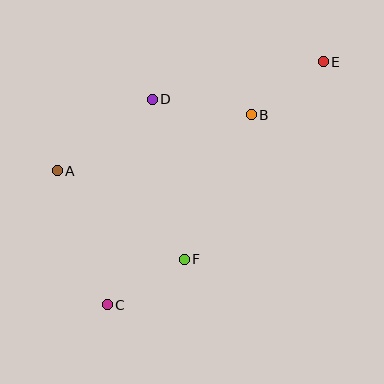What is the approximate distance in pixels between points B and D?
The distance between B and D is approximately 100 pixels.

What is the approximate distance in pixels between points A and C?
The distance between A and C is approximately 143 pixels.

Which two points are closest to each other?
Points C and F are closest to each other.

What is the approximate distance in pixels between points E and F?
The distance between E and F is approximately 242 pixels.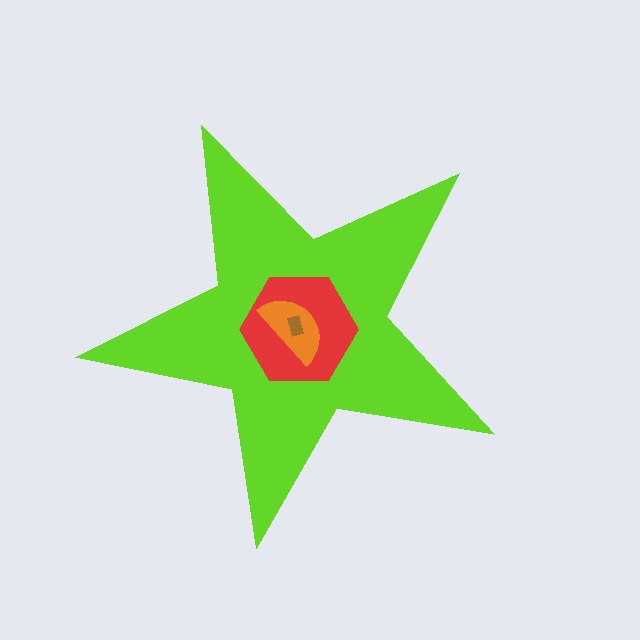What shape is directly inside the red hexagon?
The orange semicircle.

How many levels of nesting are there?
4.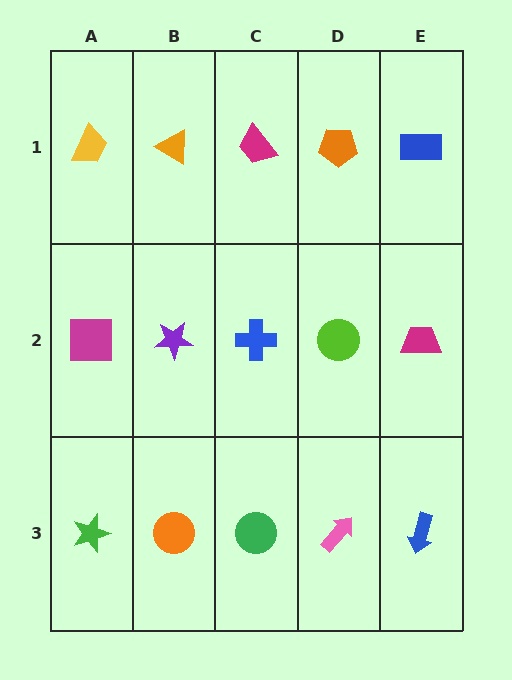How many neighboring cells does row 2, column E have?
3.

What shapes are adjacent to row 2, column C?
A magenta trapezoid (row 1, column C), a green circle (row 3, column C), a purple star (row 2, column B), a lime circle (row 2, column D).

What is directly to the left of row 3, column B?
A green star.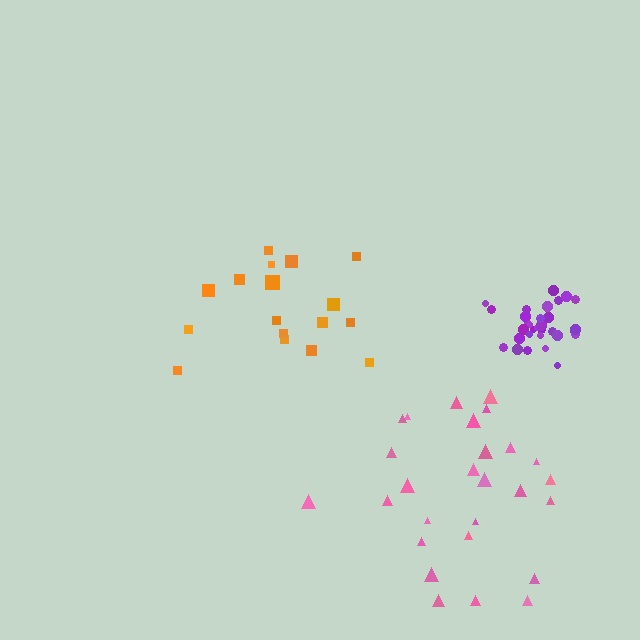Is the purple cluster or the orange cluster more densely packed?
Purple.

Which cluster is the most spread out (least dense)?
Pink.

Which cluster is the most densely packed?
Purple.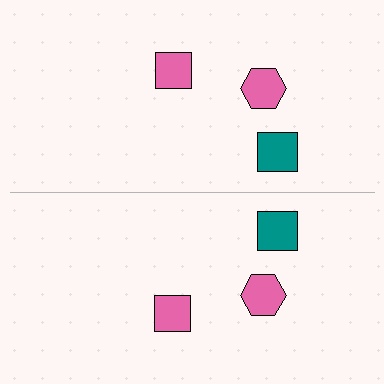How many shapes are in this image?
There are 6 shapes in this image.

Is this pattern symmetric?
Yes, this pattern has bilateral (reflection) symmetry.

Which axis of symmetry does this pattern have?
The pattern has a horizontal axis of symmetry running through the center of the image.